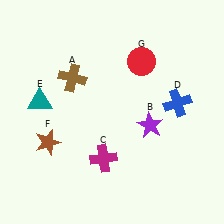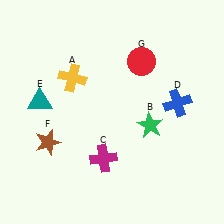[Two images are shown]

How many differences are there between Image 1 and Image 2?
There are 2 differences between the two images.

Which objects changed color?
A changed from brown to yellow. B changed from purple to green.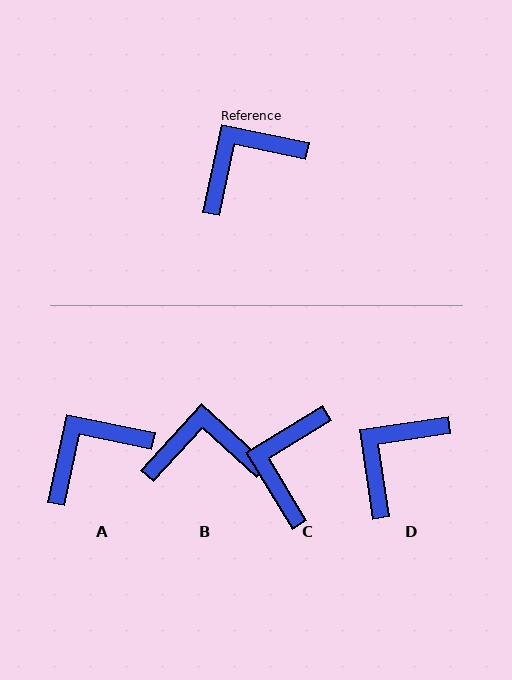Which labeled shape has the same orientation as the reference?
A.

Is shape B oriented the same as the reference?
No, it is off by about 31 degrees.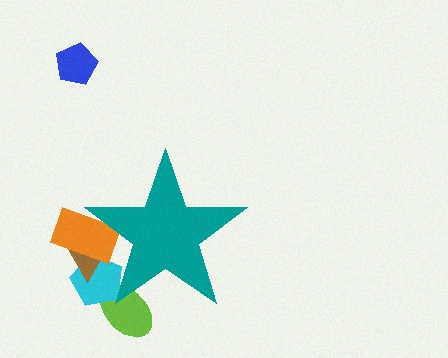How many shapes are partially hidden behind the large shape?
4 shapes are partially hidden.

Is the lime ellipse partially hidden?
Yes, the lime ellipse is partially hidden behind the teal star.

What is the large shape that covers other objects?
A teal star.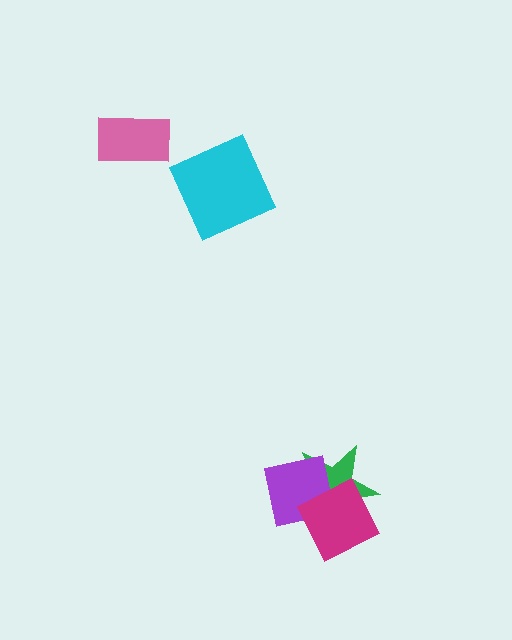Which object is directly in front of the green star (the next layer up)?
The purple square is directly in front of the green star.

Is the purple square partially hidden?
Yes, it is partially covered by another shape.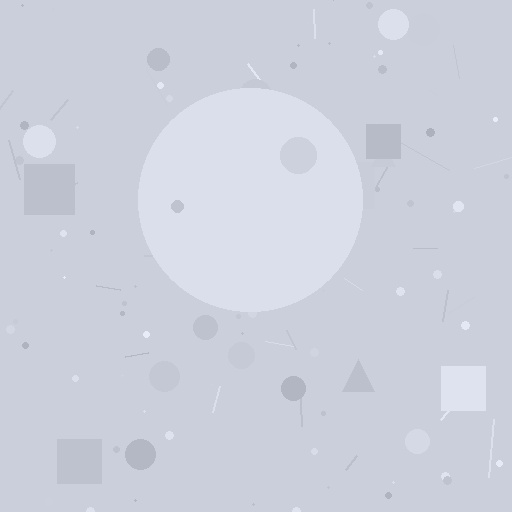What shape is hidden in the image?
A circle is hidden in the image.